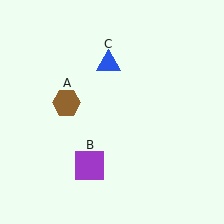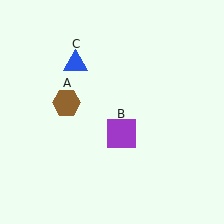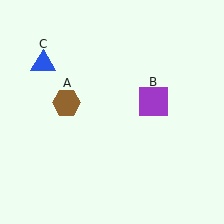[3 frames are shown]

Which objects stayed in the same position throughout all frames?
Brown hexagon (object A) remained stationary.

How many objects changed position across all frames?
2 objects changed position: purple square (object B), blue triangle (object C).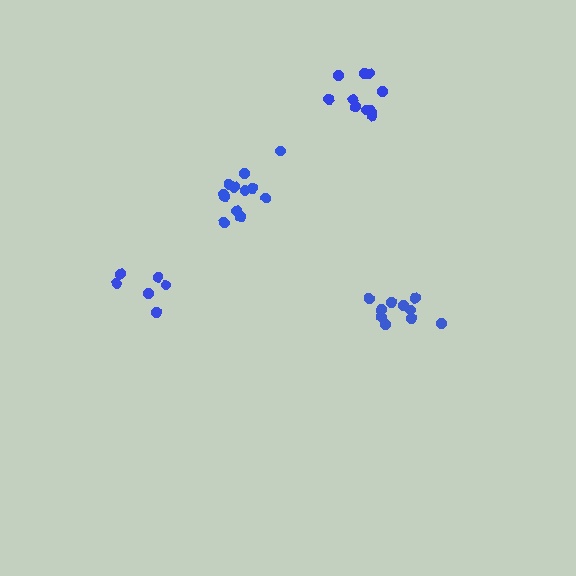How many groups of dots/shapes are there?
There are 4 groups.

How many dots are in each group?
Group 1: 10 dots, Group 2: 6 dots, Group 3: 11 dots, Group 4: 12 dots (39 total).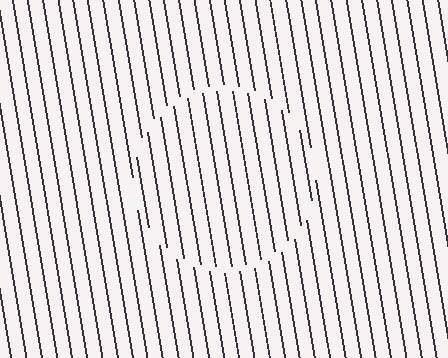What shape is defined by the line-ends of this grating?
An illusory circle. The interior of the shape contains the same grating, shifted by half a period — the contour is defined by the phase discontinuity where line-ends from the inner and outer gratings abut.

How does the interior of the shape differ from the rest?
The interior of the shape contains the same grating, shifted by half a period — the contour is defined by the phase discontinuity where line-ends from the inner and outer gratings abut.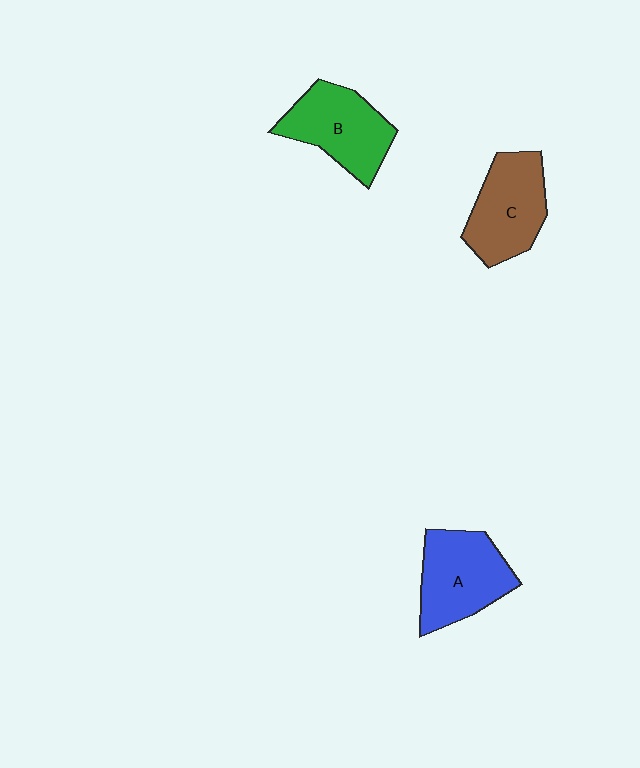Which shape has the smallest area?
Shape C (brown).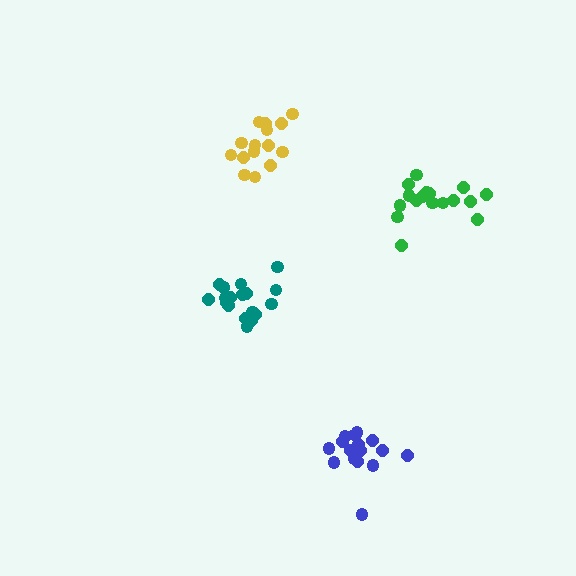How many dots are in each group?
Group 1: 17 dots, Group 2: 15 dots, Group 3: 17 dots, Group 4: 18 dots (67 total).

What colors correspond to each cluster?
The clusters are colored: green, yellow, blue, teal.